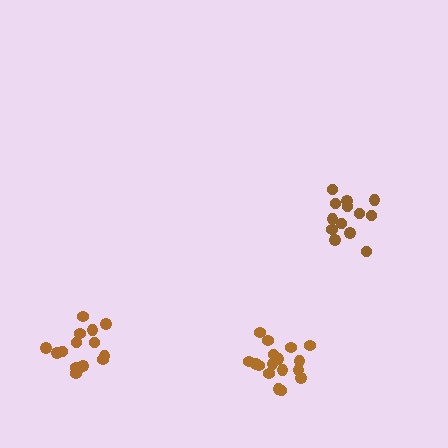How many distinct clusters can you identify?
There are 3 distinct clusters.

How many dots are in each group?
Group 1: 13 dots, Group 2: 15 dots, Group 3: 17 dots (45 total).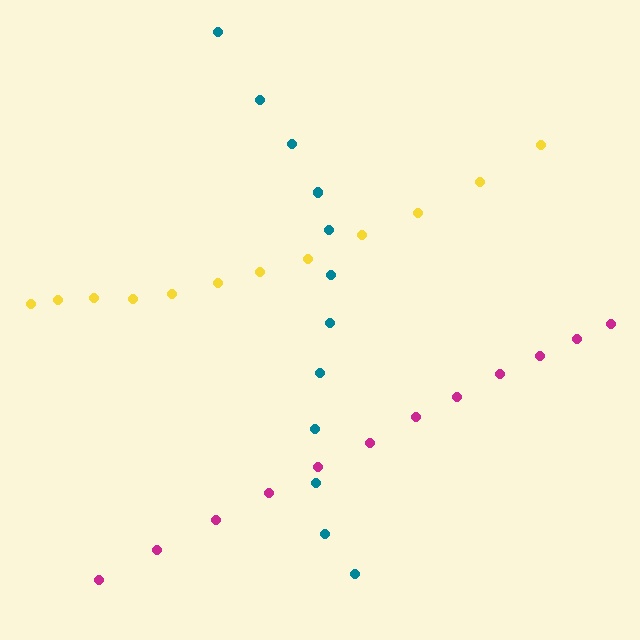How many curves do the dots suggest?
There are 3 distinct paths.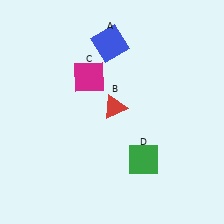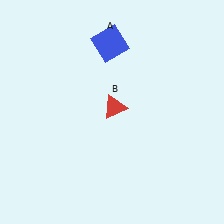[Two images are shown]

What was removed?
The green square (D), the magenta square (C) were removed in Image 2.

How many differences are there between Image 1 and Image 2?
There are 2 differences between the two images.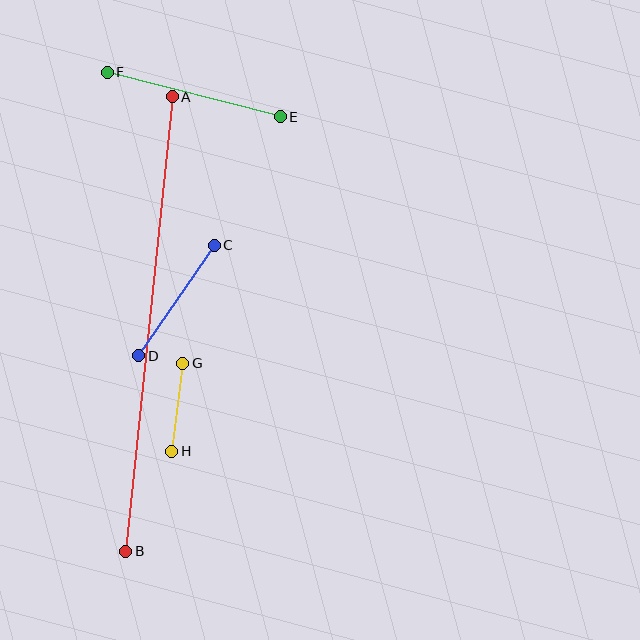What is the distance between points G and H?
The distance is approximately 89 pixels.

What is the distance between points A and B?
The distance is approximately 457 pixels.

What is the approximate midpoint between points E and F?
The midpoint is at approximately (194, 94) pixels.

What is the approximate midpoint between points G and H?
The midpoint is at approximately (177, 407) pixels.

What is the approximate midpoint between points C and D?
The midpoint is at approximately (177, 301) pixels.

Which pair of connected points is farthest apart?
Points A and B are farthest apart.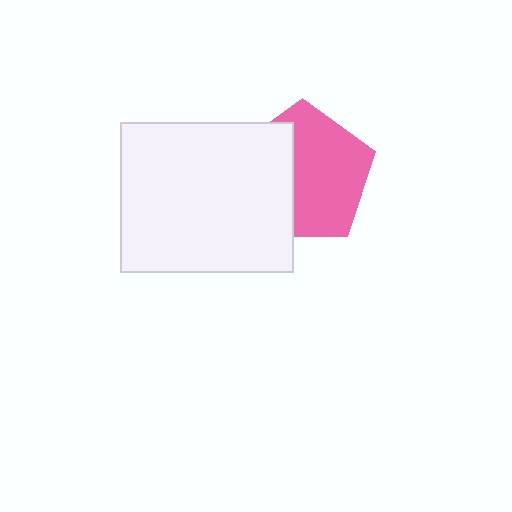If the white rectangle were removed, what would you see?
You would see the complete pink pentagon.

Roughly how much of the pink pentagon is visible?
About half of it is visible (roughly 60%).